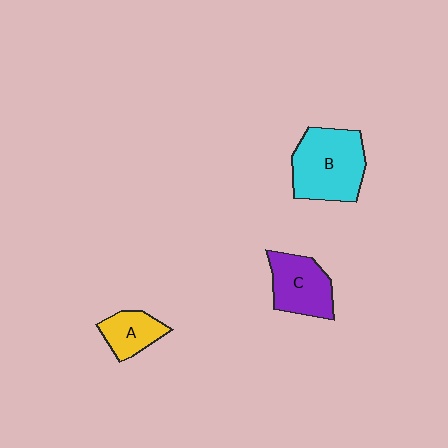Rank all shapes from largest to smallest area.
From largest to smallest: B (cyan), C (purple), A (yellow).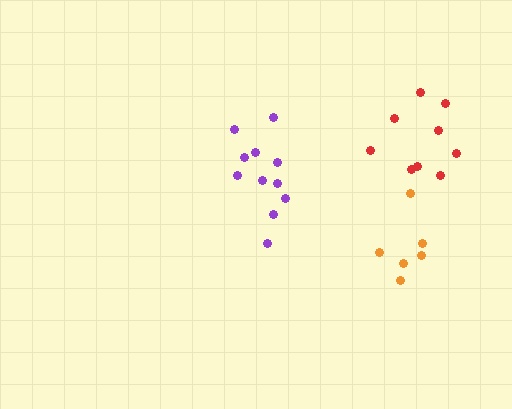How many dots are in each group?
Group 1: 6 dots, Group 2: 9 dots, Group 3: 11 dots (26 total).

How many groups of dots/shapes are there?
There are 3 groups.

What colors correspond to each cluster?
The clusters are colored: orange, red, purple.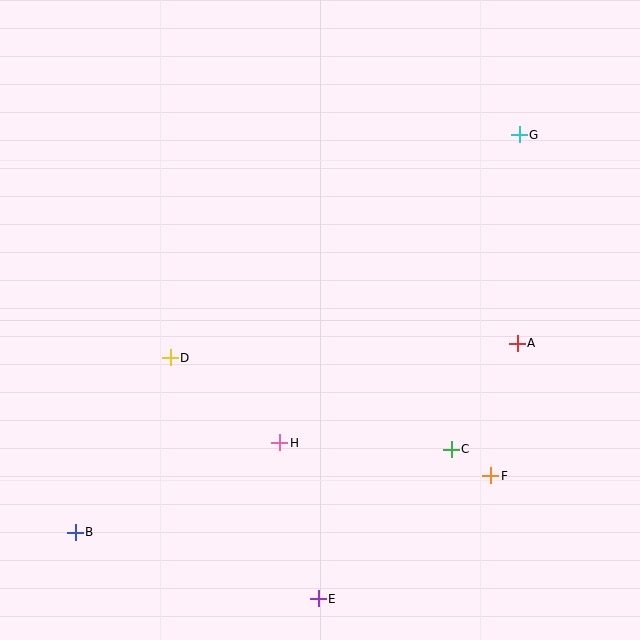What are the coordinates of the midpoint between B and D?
The midpoint between B and D is at (123, 445).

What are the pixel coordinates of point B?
Point B is at (75, 532).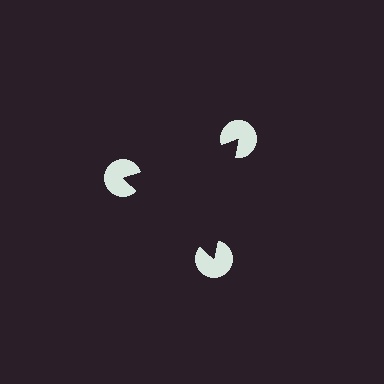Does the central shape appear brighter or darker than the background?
It typically appears slightly darker than the background, even though no actual brightness change is drawn.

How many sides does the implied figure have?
3 sides.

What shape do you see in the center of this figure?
An illusory triangle — its edges are inferred from the aligned wedge cuts in the pac-man discs, not physically drawn.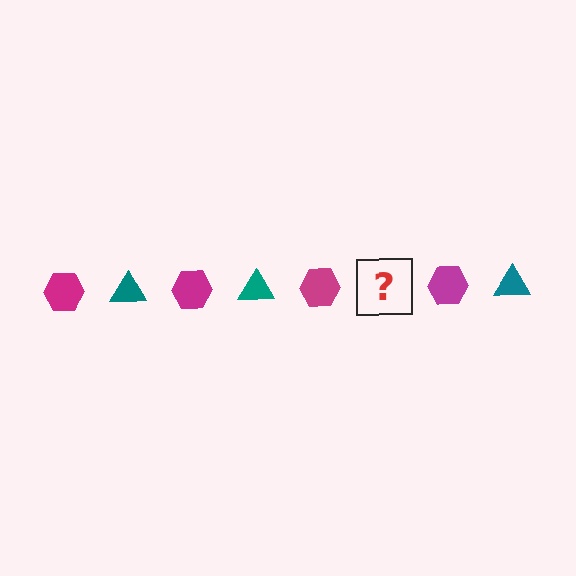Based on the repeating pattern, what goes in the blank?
The blank should be a teal triangle.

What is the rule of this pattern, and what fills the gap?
The rule is that the pattern alternates between magenta hexagon and teal triangle. The gap should be filled with a teal triangle.